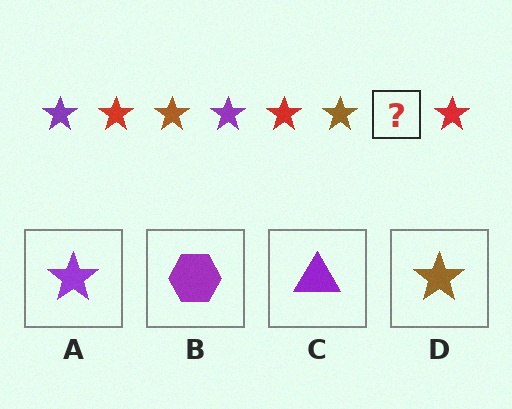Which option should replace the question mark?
Option A.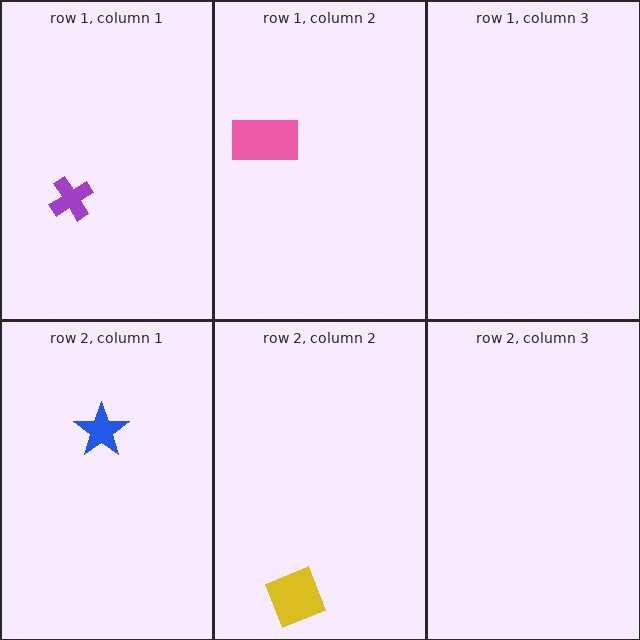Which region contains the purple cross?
The row 1, column 1 region.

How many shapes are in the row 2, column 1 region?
1.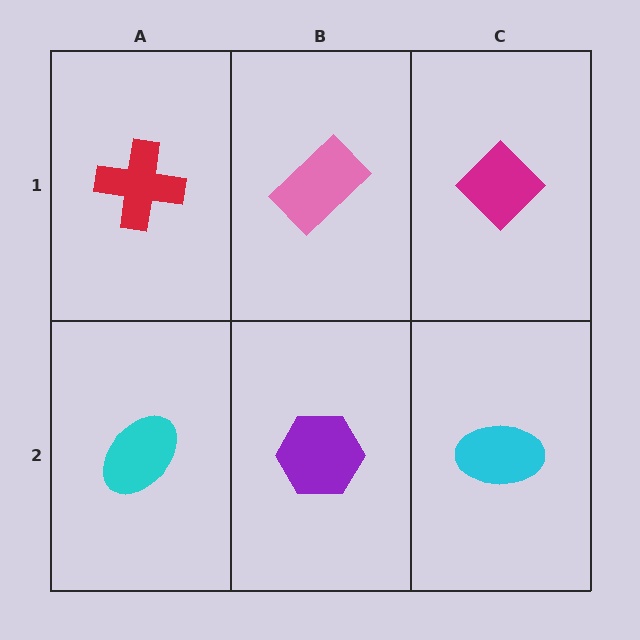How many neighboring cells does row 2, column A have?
2.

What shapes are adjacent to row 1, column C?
A cyan ellipse (row 2, column C), a pink rectangle (row 1, column B).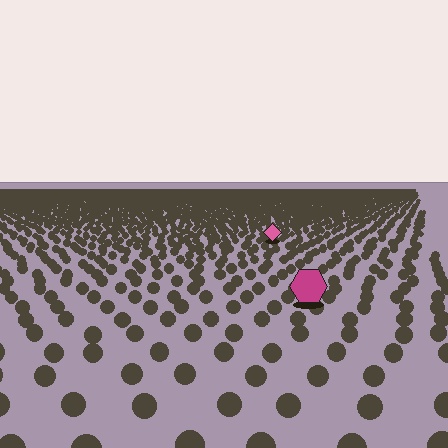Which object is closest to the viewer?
The magenta hexagon is closest. The texture marks near it are larger and more spread out.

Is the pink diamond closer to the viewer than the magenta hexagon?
No. The magenta hexagon is closer — you can tell from the texture gradient: the ground texture is coarser near it.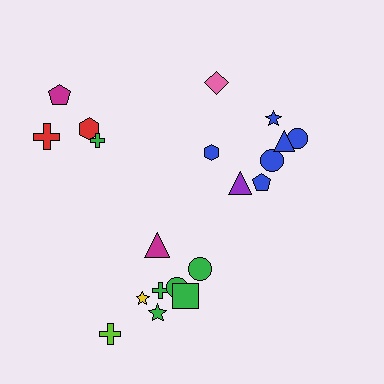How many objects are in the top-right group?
There are 8 objects.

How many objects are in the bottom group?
There are 8 objects.